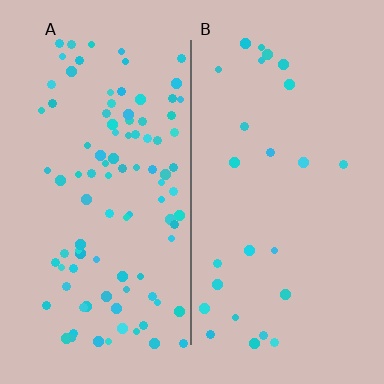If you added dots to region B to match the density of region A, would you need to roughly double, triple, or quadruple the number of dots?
Approximately quadruple.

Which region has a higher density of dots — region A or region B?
A (the left).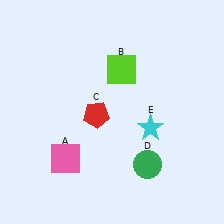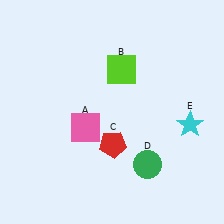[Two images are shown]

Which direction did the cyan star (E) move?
The cyan star (E) moved right.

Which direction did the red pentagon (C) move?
The red pentagon (C) moved down.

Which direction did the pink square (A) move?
The pink square (A) moved up.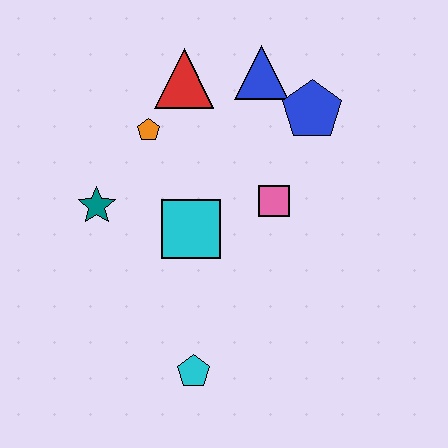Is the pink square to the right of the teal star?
Yes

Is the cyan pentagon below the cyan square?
Yes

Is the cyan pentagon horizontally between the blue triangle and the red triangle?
Yes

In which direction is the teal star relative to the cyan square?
The teal star is to the left of the cyan square.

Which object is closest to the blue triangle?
The blue pentagon is closest to the blue triangle.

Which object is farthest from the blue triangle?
The cyan pentagon is farthest from the blue triangle.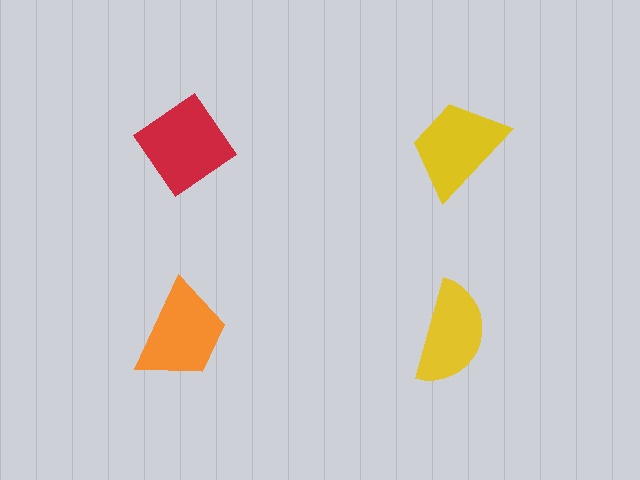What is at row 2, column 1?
An orange trapezoid.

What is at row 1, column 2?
A yellow trapezoid.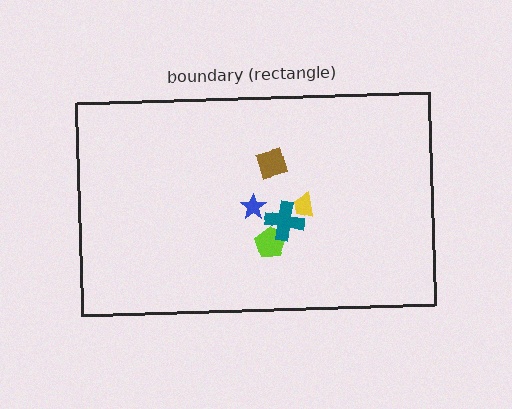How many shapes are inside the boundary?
5 inside, 0 outside.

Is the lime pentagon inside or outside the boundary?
Inside.